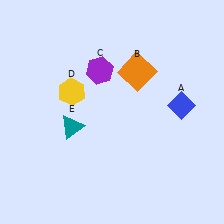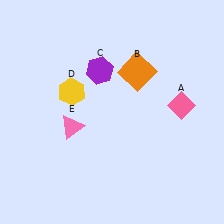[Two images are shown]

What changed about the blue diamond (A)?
In Image 1, A is blue. In Image 2, it changed to pink.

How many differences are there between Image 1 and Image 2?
There are 2 differences between the two images.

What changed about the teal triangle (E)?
In Image 1, E is teal. In Image 2, it changed to pink.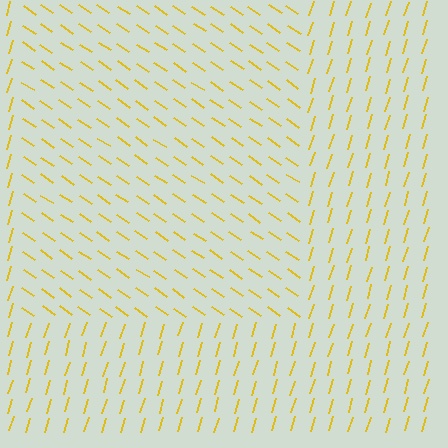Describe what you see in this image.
The image is filled with small yellow line segments. A rectangle region in the image has lines oriented differently from the surrounding lines, creating a visible texture boundary.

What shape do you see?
I see a rectangle.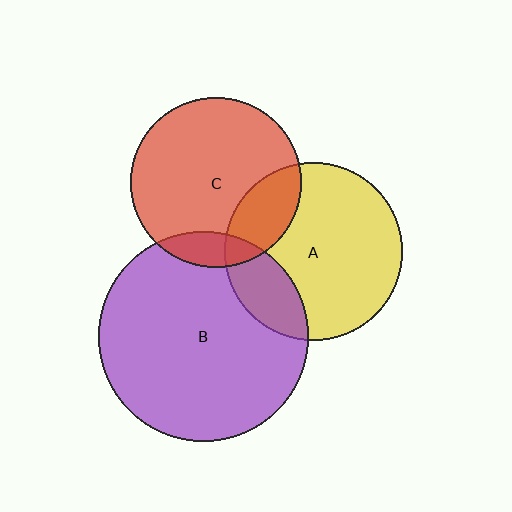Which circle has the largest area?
Circle B (purple).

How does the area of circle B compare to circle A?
Approximately 1.4 times.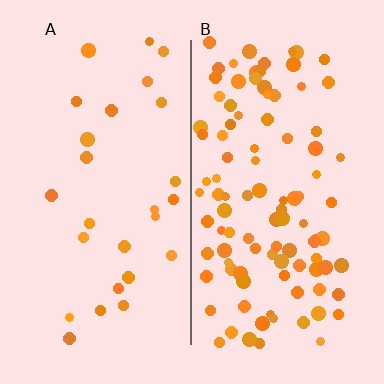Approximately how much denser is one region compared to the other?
Approximately 3.8× — region B over region A.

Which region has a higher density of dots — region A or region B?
B (the right).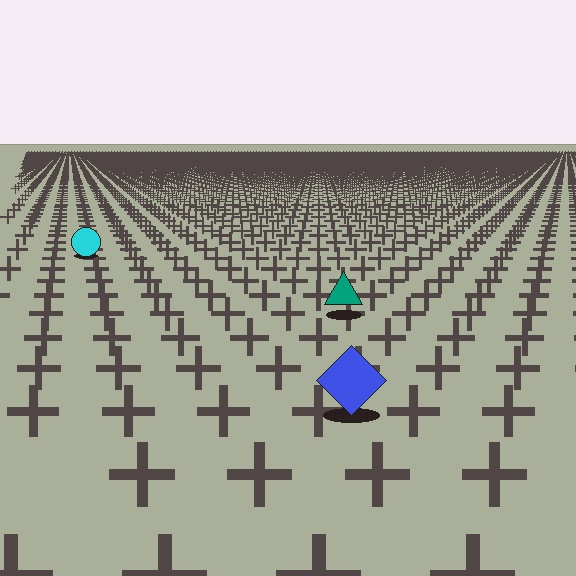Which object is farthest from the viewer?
The cyan circle is farthest from the viewer. It appears smaller and the ground texture around it is denser.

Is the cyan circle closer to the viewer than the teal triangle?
No. The teal triangle is closer — you can tell from the texture gradient: the ground texture is coarser near it.